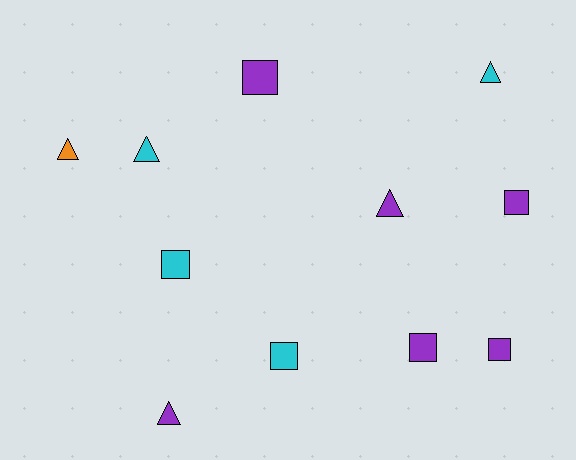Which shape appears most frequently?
Square, with 6 objects.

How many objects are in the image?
There are 11 objects.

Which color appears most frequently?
Purple, with 6 objects.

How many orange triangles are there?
There is 1 orange triangle.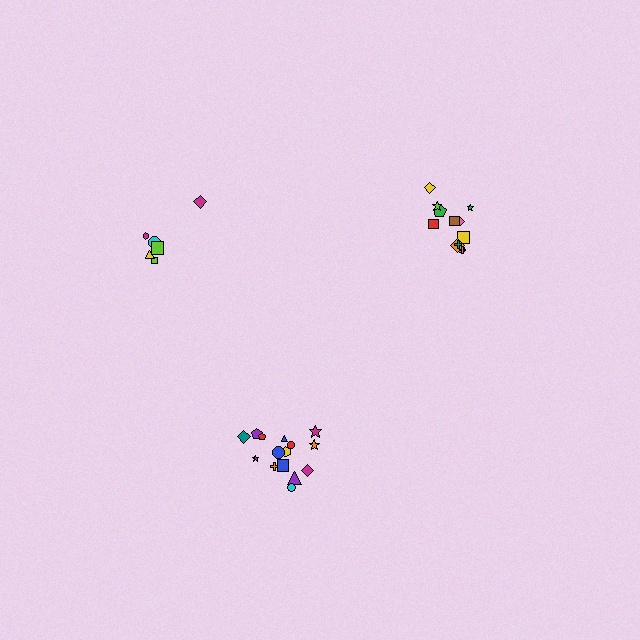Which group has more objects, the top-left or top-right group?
The top-right group.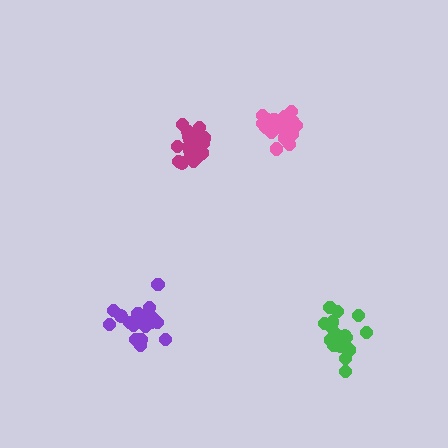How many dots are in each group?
Group 1: 19 dots, Group 2: 19 dots, Group 3: 21 dots, Group 4: 21 dots (80 total).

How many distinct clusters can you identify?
There are 4 distinct clusters.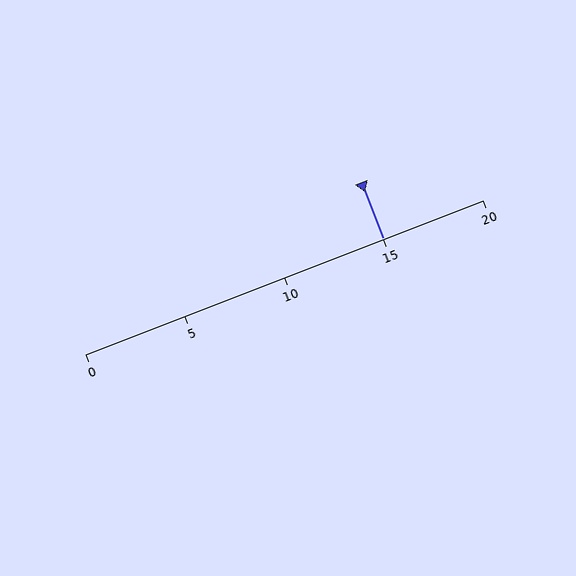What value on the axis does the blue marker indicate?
The marker indicates approximately 15.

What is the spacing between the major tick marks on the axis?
The major ticks are spaced 5 apart.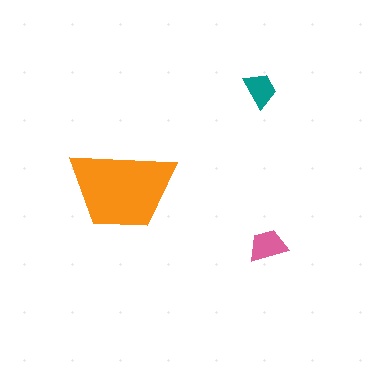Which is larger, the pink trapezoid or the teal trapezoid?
The pink one.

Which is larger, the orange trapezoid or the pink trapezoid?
The orange one.